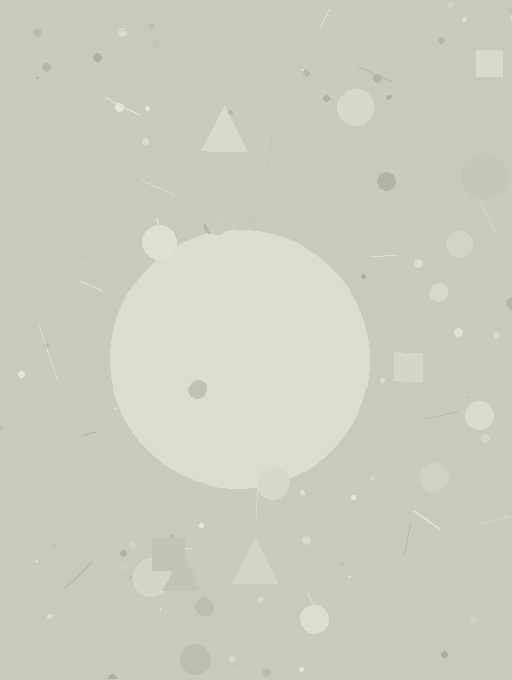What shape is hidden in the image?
A circle is hidden in the image.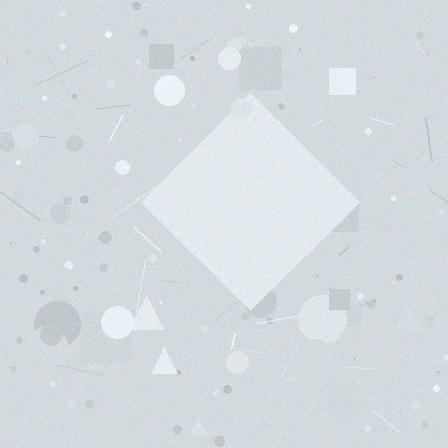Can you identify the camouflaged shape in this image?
The camouflaged shape is a diamond.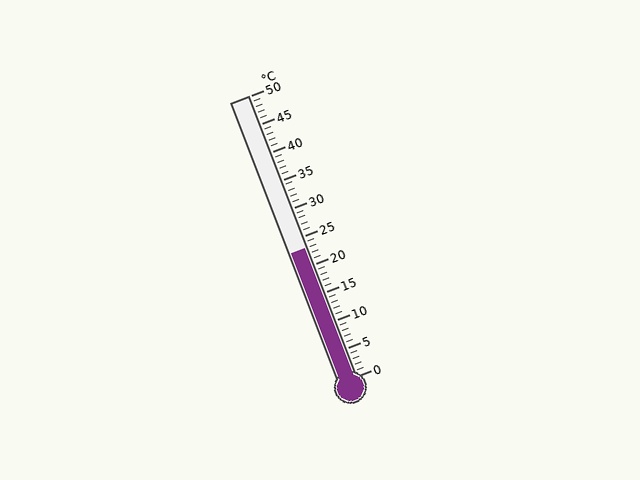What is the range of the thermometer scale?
The thermometer scale ranges from 0°C to 50°C.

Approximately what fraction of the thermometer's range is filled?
The thermometer is filled to approximately 45% of its range.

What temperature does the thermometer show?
The thermometer shows approximately 23°C.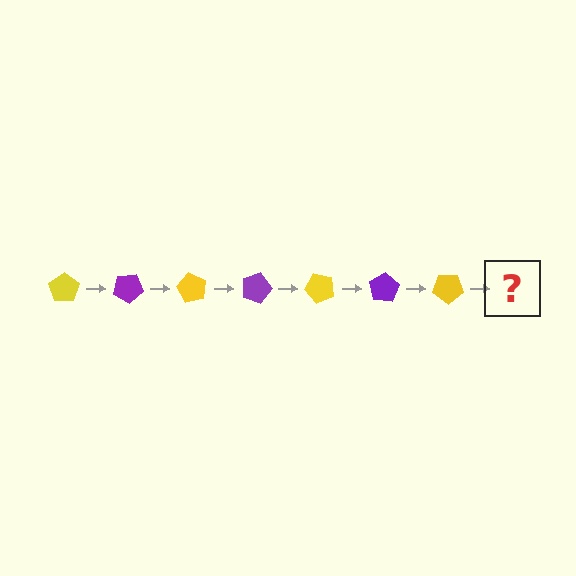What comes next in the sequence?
The next element should be a purple pentagon, rotated 210 degrees from the start.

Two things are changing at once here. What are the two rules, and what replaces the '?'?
The two rules are that it rotates 30 degrees each step and the color cycles through yellow and purple. The '?' should be a purple pentagon, rotated 210 degrees from the start.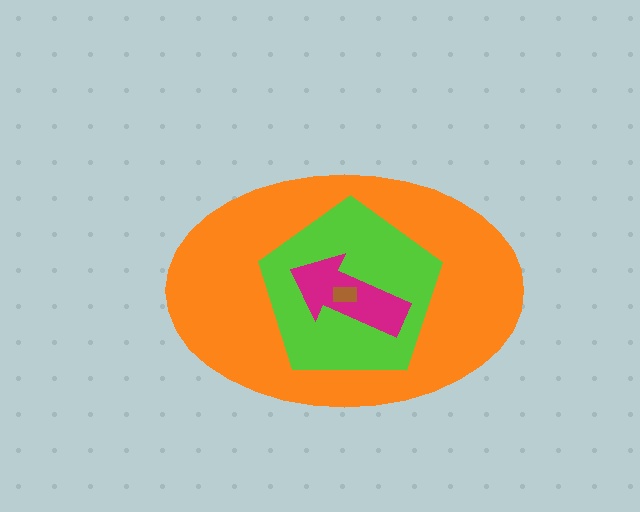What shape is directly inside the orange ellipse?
The lime pentagon.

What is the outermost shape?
The orange ellipse.